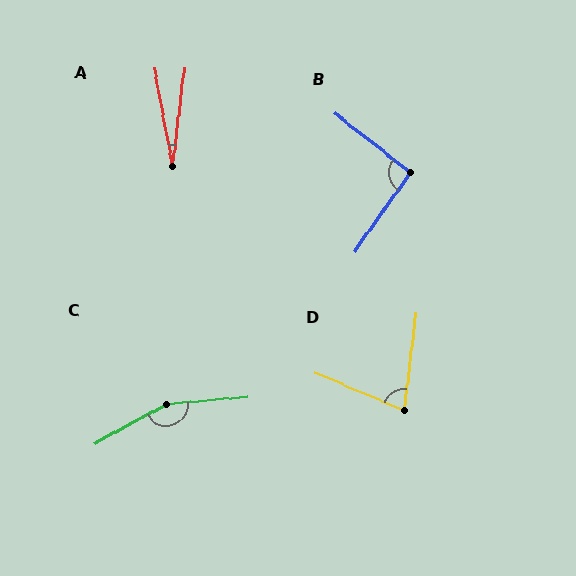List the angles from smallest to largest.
A (17°), D (74°), B (93°), C (156°).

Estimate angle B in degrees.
Approximately 93 degrees.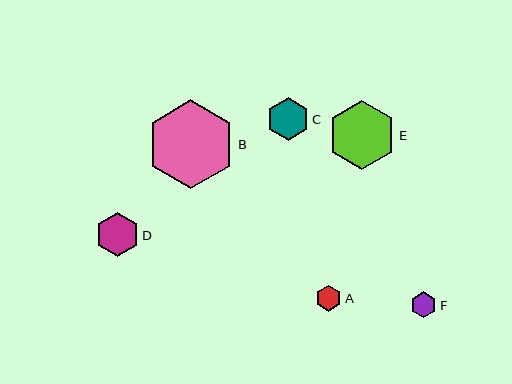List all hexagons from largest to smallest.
From largest to smallest: B, E, D, C, F, A.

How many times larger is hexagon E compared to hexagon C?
Hexagon E is approximately 1.6 times the size of hexagon C.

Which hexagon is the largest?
Hexagon B is the largest with a size of approximately 89 pixels.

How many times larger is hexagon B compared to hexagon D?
Hexagon B is approximately 2.1 times the size of hexagon D.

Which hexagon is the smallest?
Hexagon A is the smallest with a size of approximately 26 pixels.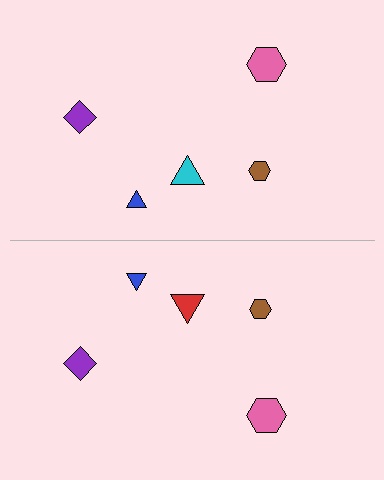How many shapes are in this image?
There are 10 shapes in this image.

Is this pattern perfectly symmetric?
No, the pattern is not perfectly symmetric. The red triangle on the bottom side breaks the symmetry — its mirror counterpart is cyan.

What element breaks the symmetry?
The red triangle on the bottom side breaks the symmetry — its mirror counterpart is cyan.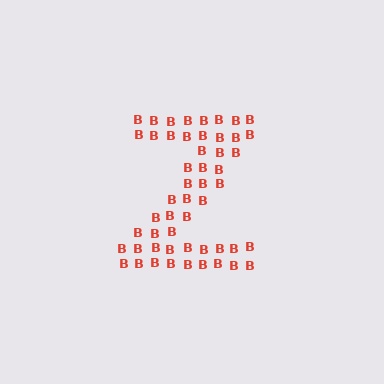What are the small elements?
The small elements are letter B's.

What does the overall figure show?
The overall figure shows the letter Z.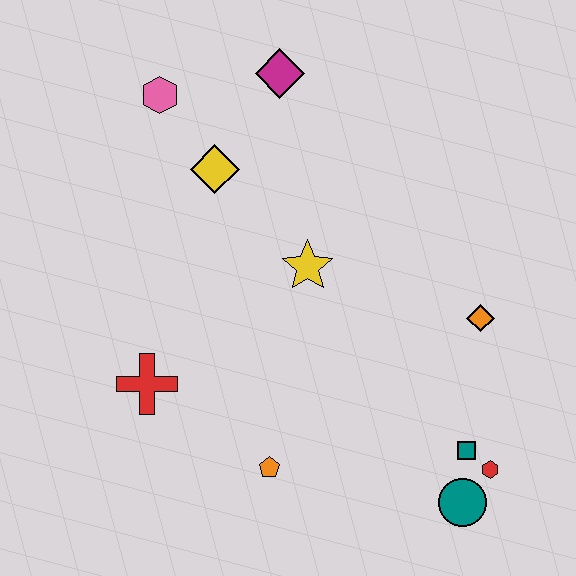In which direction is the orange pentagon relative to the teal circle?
The orange pentagon is to the left of the teal circle.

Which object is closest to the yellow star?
The yellow diamond is closest to the yellow star.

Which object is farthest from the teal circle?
The pink hexagon is farthest from the teal circle.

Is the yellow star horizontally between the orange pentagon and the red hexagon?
Yes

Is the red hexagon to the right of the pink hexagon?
Yes